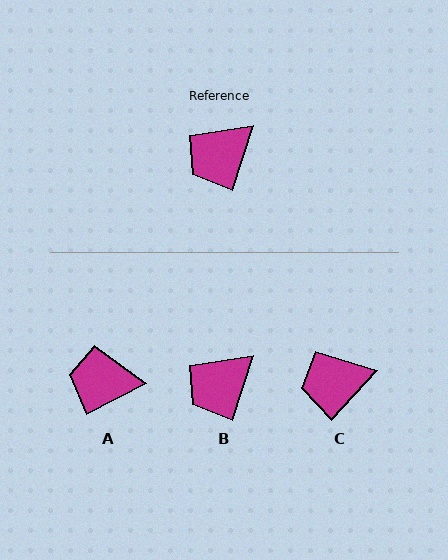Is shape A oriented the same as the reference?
No, it is off by about 46 degrees.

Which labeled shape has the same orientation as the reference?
B.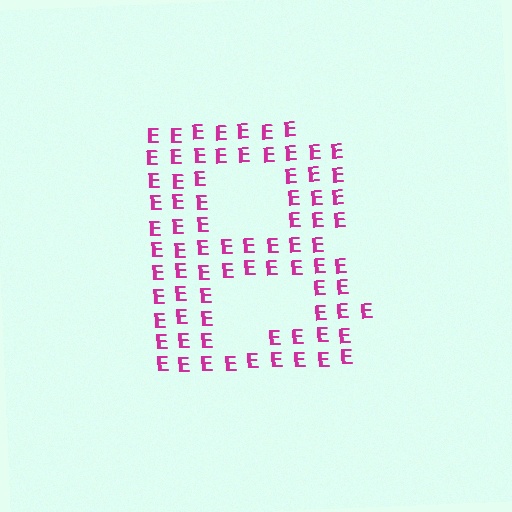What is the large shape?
The large shape is the letter B.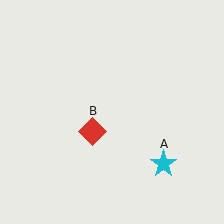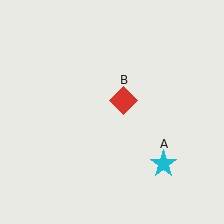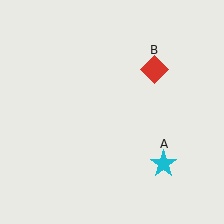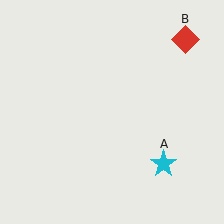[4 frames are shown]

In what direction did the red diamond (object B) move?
The red diamond (object B) moved up and to the right.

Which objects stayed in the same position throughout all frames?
Cyan star (object A) remained stationary.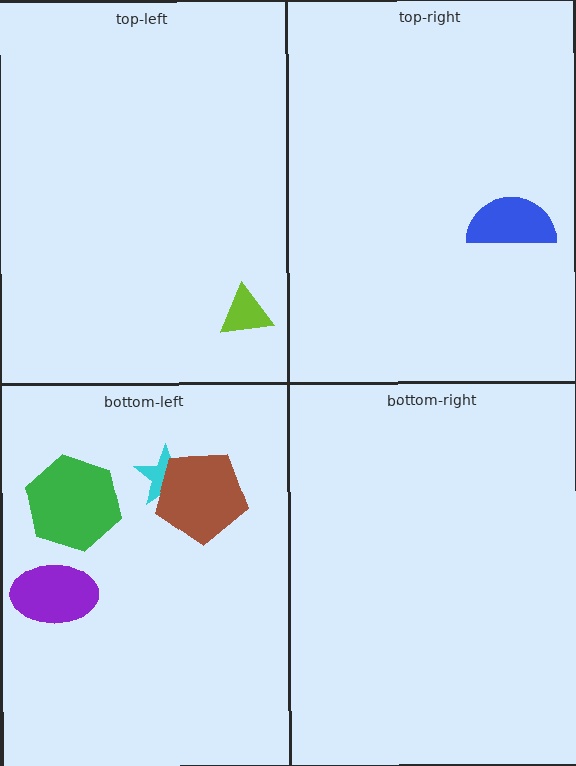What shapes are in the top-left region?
The lime triangle.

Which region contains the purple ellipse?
The bottom-left region.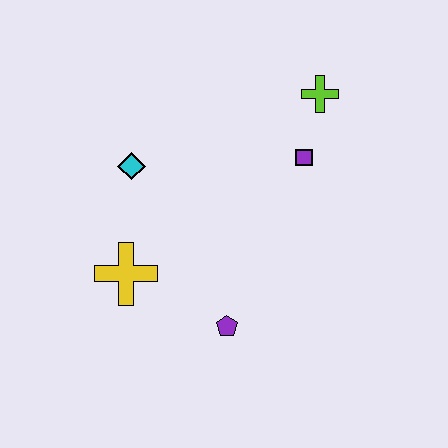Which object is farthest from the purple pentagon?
The lime cross is farthest from the purple pentagon.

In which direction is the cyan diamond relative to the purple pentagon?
The cyan diamond is above the purple pentagon.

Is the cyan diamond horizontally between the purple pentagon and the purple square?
No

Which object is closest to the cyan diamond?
The yellow cross is closest to the cyan diamond.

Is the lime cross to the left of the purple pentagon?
No